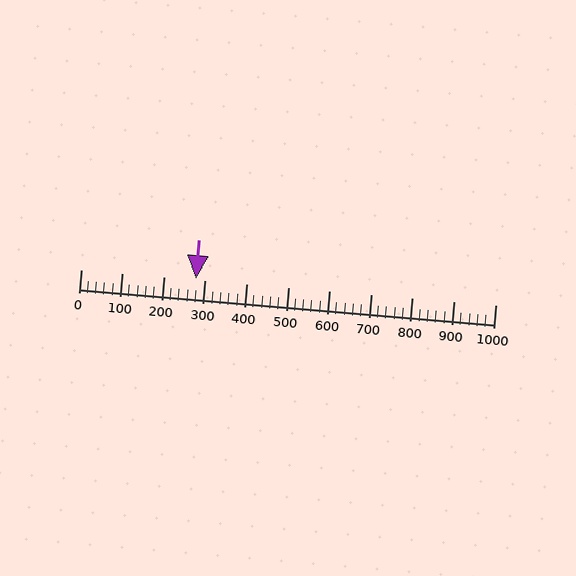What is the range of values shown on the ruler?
The ruler shows values from 0 to 1000.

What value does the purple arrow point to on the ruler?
The purple arrow points to approximately 278.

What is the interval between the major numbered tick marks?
The major tick marks are spaced 100 units apart.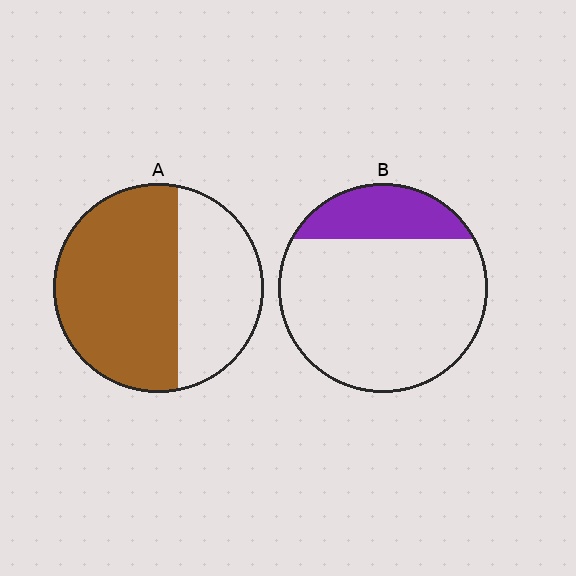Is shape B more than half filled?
No.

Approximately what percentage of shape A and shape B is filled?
A is approximately 60% and B is approximately 20%.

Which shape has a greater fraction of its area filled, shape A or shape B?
Shape A.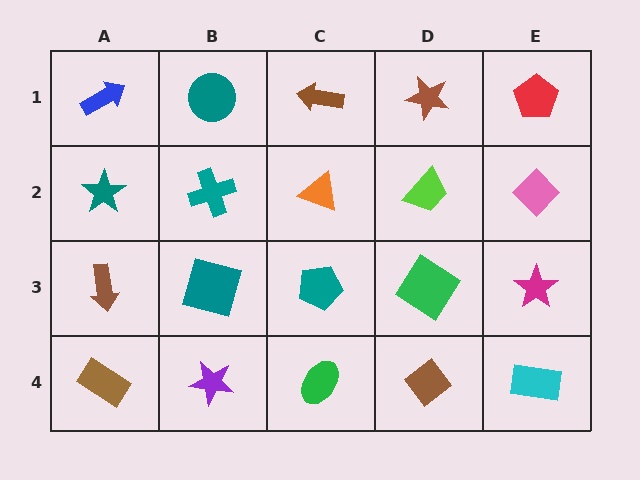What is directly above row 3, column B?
A teal cross.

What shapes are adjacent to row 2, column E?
A red pentagon (row 1, column E), a magenta star (row 3, column E), a lime trapezoid (row 2, column D).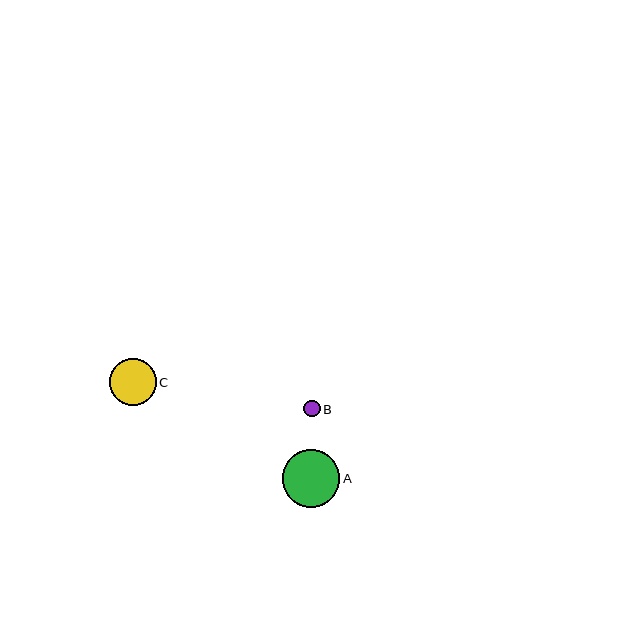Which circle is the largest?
Circle A is the largest with a size of approximately 57 pixels.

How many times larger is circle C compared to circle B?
Circle C is approximately 2.9 times the size of circle B.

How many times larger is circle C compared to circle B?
Circle C is approximately 2.9 times the size of circle B.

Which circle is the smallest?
Circle B is the smallest with a size of approximately 16 pixels.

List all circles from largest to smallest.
From largest to smallest: A, C, B.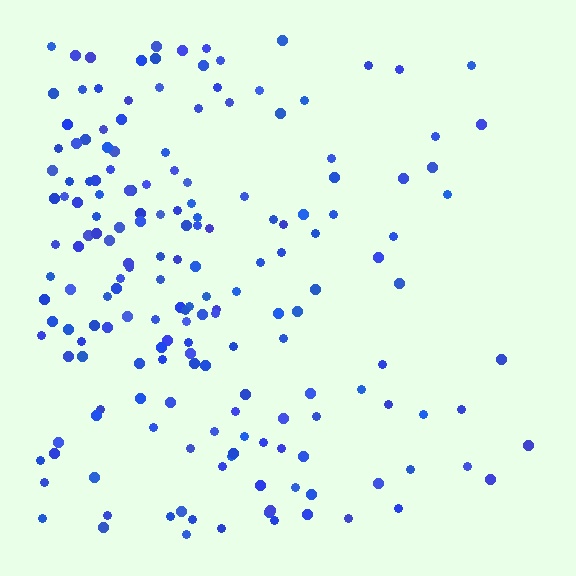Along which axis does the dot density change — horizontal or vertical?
Horizontal.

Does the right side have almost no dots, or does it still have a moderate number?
Still a moderate number, just noticeably fewer than the left.